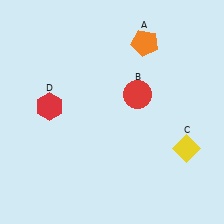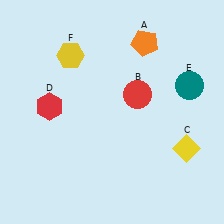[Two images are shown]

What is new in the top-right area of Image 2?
A teal circle (E) was added in the top-right area of Image 2.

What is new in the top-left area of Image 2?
A yellow hexagon (F) was added in the top-left area of Image 2.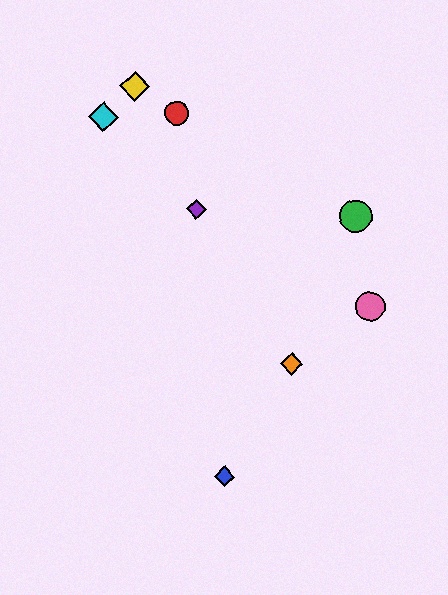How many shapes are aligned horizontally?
2 shapes (the green circle, the purple diamond) are aligned horizontally.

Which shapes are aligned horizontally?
The green circle, the purple diamond are aligned horizontally.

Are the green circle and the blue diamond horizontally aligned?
No, the green circle is at y≈216 and the blue diamond is at y≈476.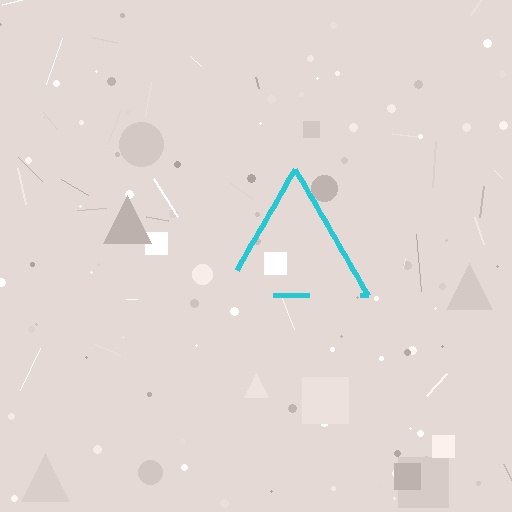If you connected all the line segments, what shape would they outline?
They would outline a triangle.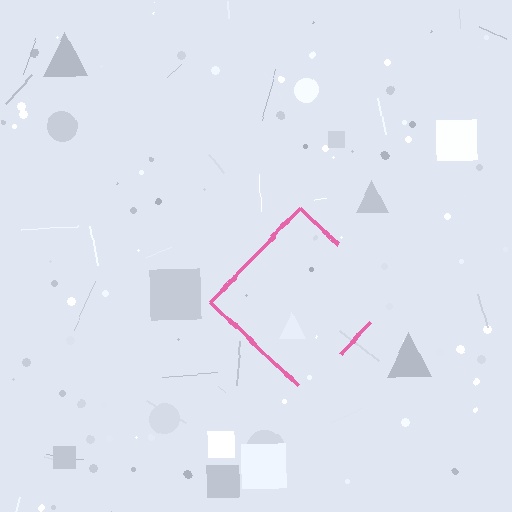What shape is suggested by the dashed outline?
The dashed outline suggests a diamond.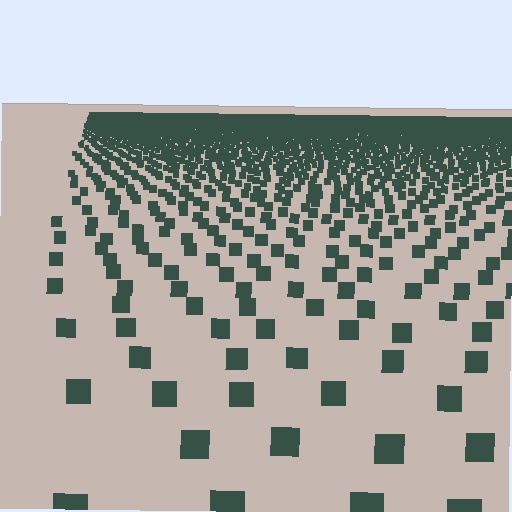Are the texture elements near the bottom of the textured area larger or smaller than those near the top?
Larger. Near the bottom, elements are closer to the viewer and appear at a bigger on-screen size.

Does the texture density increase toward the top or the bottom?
Density increases toward the top.